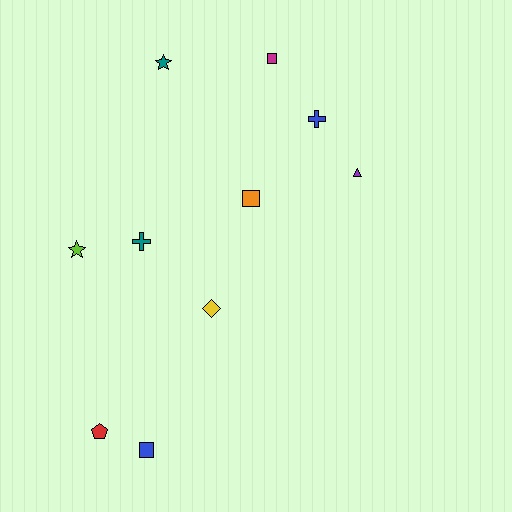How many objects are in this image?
There are 10 objects.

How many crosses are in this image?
There are 2 crosses.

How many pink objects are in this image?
There are no pink objects.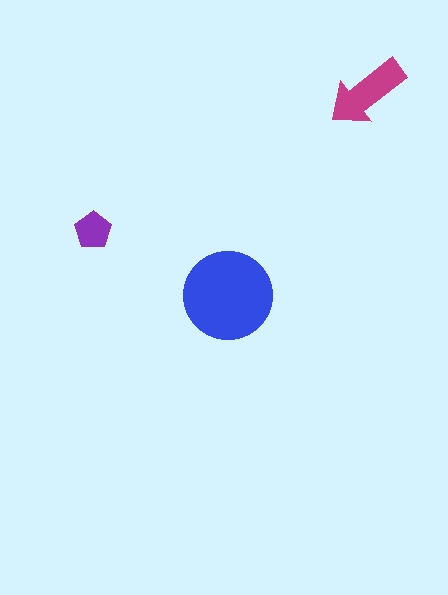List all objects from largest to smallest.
The blue circle, the magenta arrow, the purple pentagon.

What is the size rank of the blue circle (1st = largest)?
1st.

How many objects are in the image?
There are 3 objects in the image.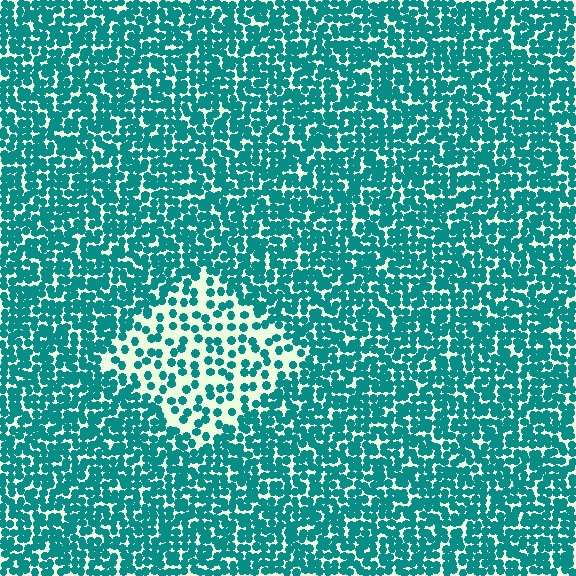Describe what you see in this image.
The image contains small teal elements arranged at two different densities. A diamond-shaped region is visible where the elements are less densely packed than the surrounding area.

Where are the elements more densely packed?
The elements are more densely packed outside the diamond boundary.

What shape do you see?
I see a diamond.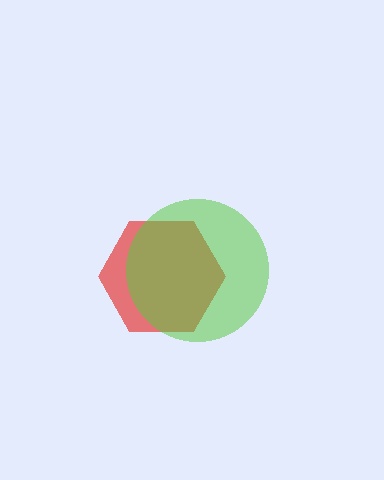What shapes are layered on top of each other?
The layered shapes are: a red hexagon, a lime circle.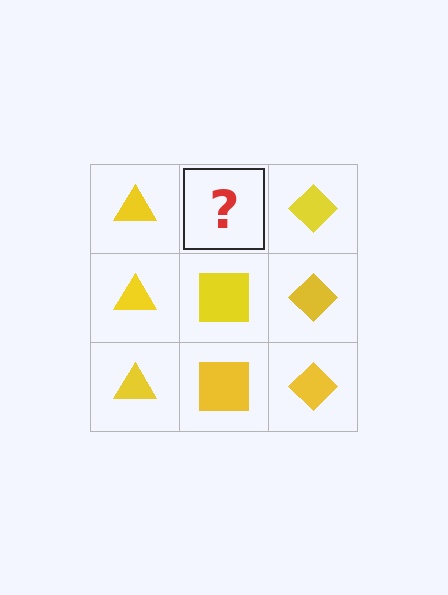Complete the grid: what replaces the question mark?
The question mark should be replaced with a yellow square.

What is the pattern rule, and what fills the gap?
The rule is that each column has a consistent shape. The gap should be filled with a yellow square.